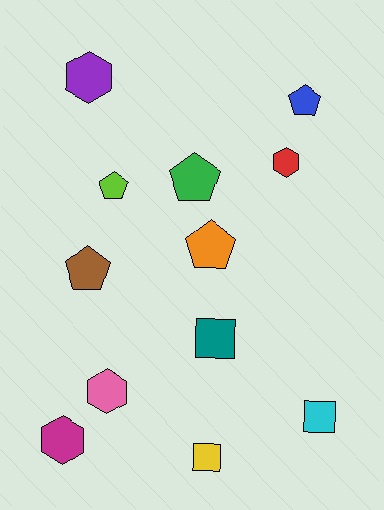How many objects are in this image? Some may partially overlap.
There are 12 objects.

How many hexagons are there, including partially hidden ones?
There are 4 hexagons.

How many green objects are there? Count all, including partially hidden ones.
There is 1 green object.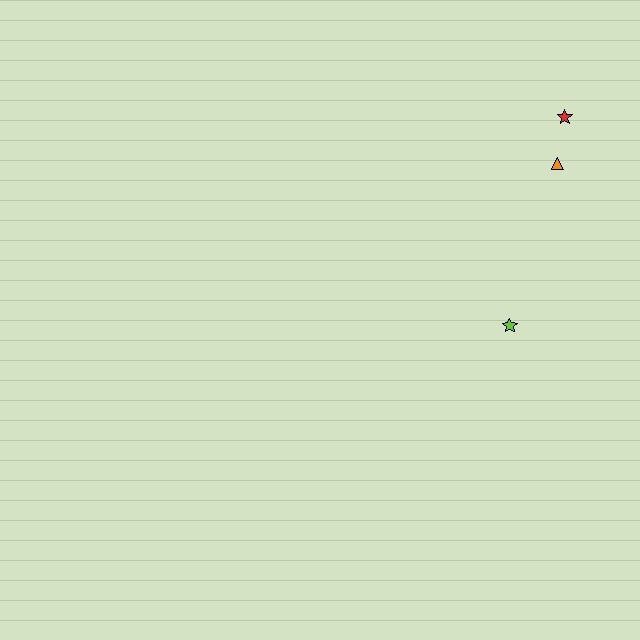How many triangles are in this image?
There is 1 triangle.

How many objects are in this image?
There are 3 objects.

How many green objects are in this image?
There are no green objects.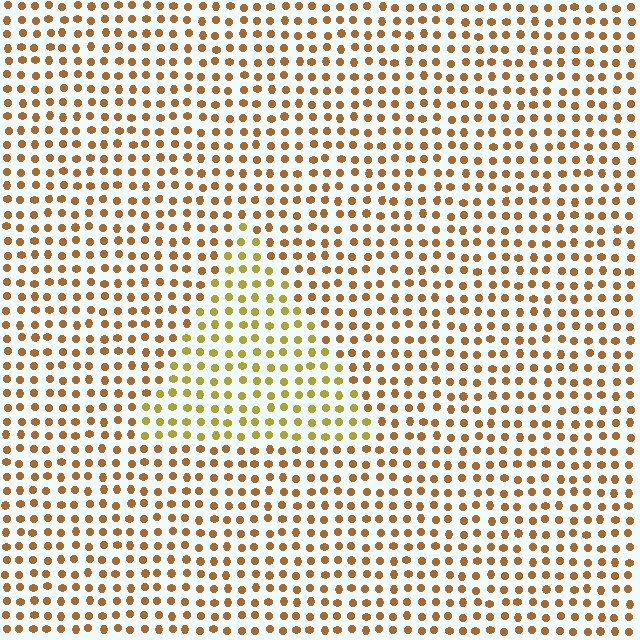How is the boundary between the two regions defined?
The boundary is defined purely by a slight shift in hue (about 29 degrees). Spacing, size, and orientation are identical on both sides.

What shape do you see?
I see a triangle.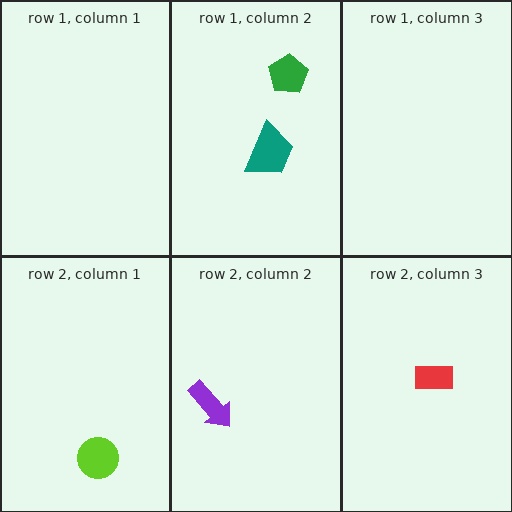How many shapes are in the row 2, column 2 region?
1.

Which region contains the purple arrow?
The row 2, column 2 region.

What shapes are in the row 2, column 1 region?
The lime circle.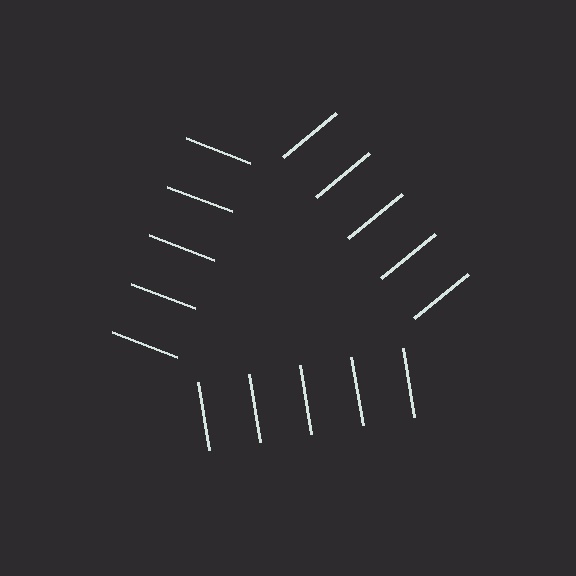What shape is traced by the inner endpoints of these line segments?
An illusory triangle — the line segments terminate on its edges but no continuous stroke is drawn.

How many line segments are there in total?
15 — 5 along each of the 3 edges.